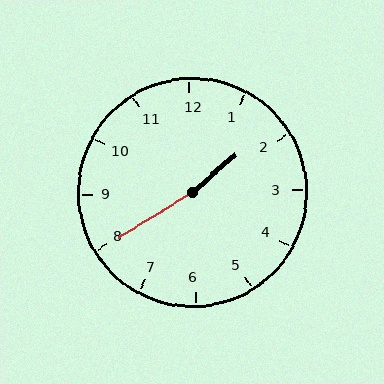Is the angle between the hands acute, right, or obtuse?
It is obtuse.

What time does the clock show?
1:40.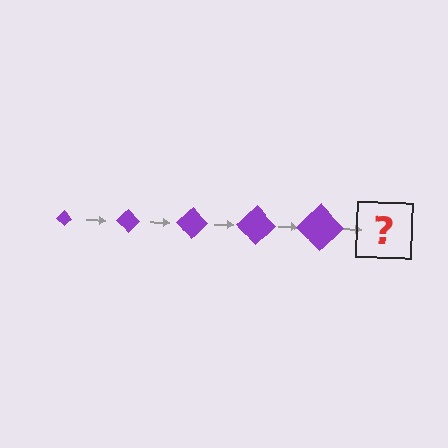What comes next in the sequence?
The next element should be a purple diamond, larger than the previous one.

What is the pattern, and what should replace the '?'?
The pattern is that the diamond gets progressively larger each step. The '?' should be a purple diamond, larger than the previous one.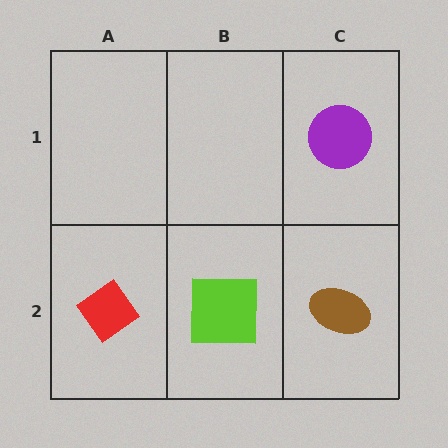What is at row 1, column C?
A purple circle.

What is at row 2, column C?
A brown ellipse.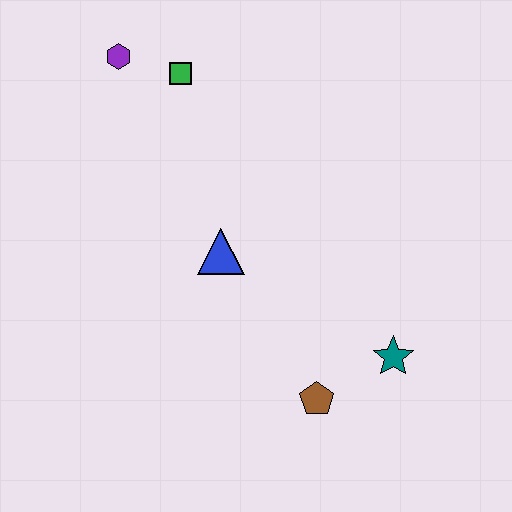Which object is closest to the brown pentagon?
The teal star is closest to the brown pentagon.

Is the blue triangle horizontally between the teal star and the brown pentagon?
No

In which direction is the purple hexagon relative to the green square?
The purple hexagon is to the left of the green square.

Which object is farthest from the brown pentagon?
The purple hexagon is farthest from the brown pentagon.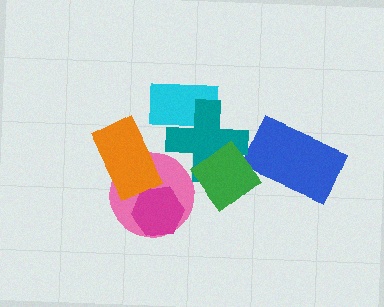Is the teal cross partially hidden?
Yes, it is partially covered by another shape.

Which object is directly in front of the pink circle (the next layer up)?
The magenta hexagon is directly in front of the pink circle.